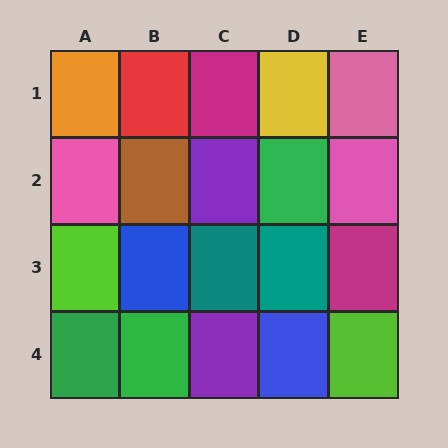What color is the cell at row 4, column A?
Green.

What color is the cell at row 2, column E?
Pink.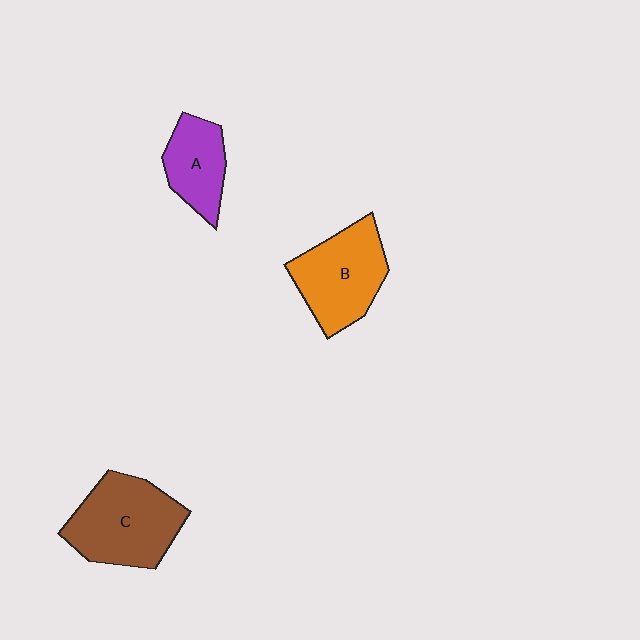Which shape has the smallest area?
Shape A (purple).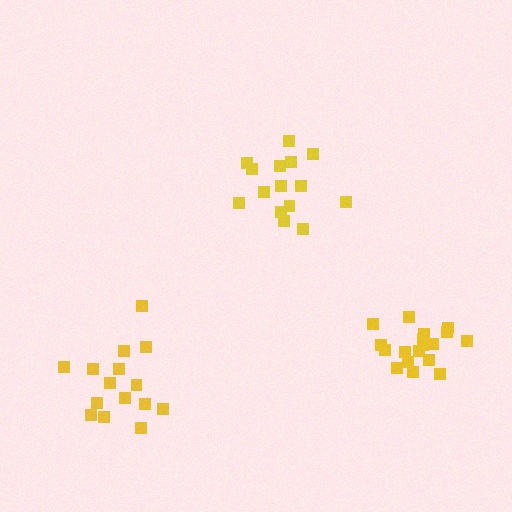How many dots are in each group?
Group 1: 19 dots, Group 2: 15 dots, Group 3: 15 dots (49 total).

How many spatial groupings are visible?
There are 3 spatial groupings.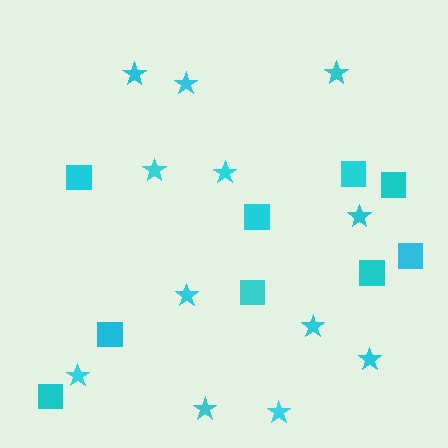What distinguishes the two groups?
There are 2 groups: one group of stars (12) and one group of squares (9).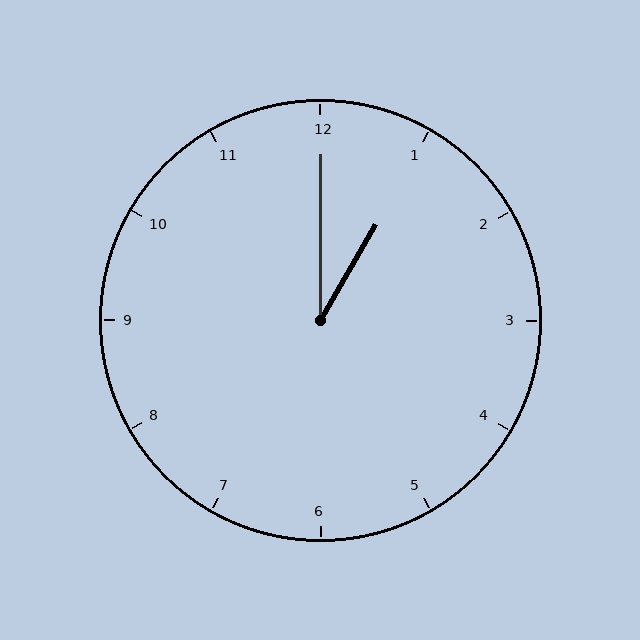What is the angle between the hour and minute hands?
Approximately 30 degrees.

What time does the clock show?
1:00.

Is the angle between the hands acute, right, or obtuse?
It is acute.